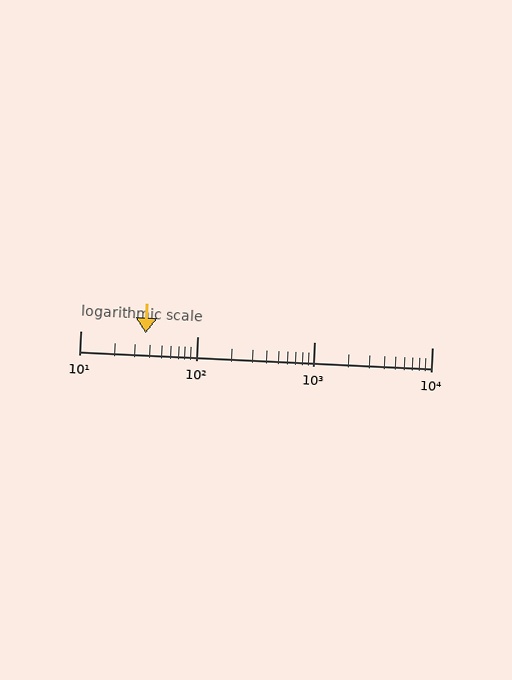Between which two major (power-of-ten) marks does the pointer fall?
The pointer is between 10 and 100.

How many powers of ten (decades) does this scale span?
The scale spans 3 decades, from 10 to 10000.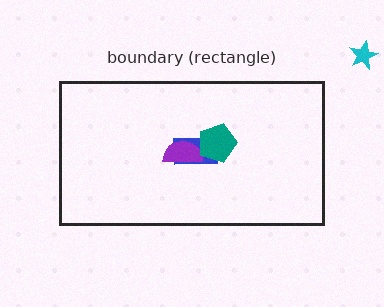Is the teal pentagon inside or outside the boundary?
Inside.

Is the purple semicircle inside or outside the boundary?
Inside.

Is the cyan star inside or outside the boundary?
Outside.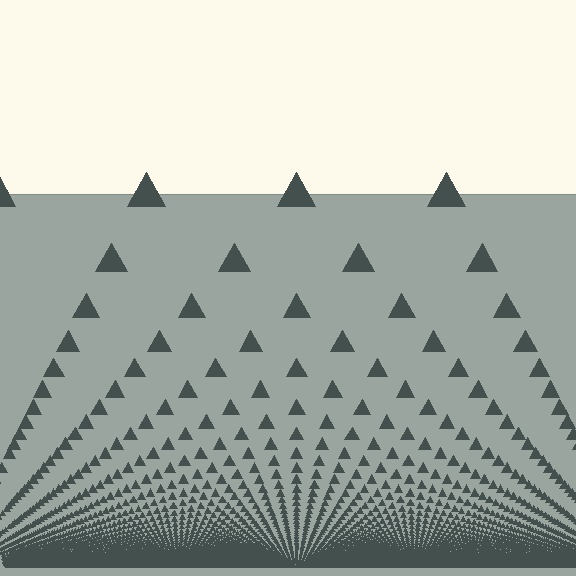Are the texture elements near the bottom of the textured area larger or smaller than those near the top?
Smaller. The gradient is inverted — elements near the bottom are smaller and denser.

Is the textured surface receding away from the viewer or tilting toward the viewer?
The surface appears to tilt toward the viewer. Texture elements get larger and sparser toward the top.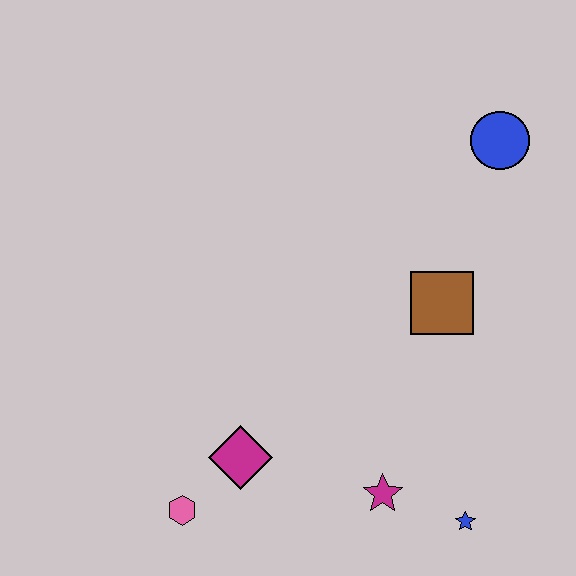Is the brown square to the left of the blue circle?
Yes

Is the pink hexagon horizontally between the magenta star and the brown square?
No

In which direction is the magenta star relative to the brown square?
The magenta star is below the brown square.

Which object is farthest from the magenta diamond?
The blue circle is farthest from the magenta diamond.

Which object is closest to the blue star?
The magenta star is closest to the blue star.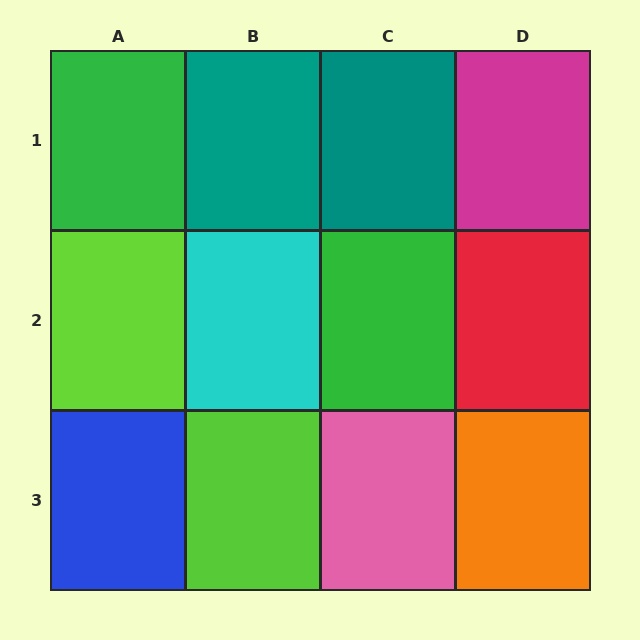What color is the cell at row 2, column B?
Cyan.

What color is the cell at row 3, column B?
Lime.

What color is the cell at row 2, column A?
Lime.